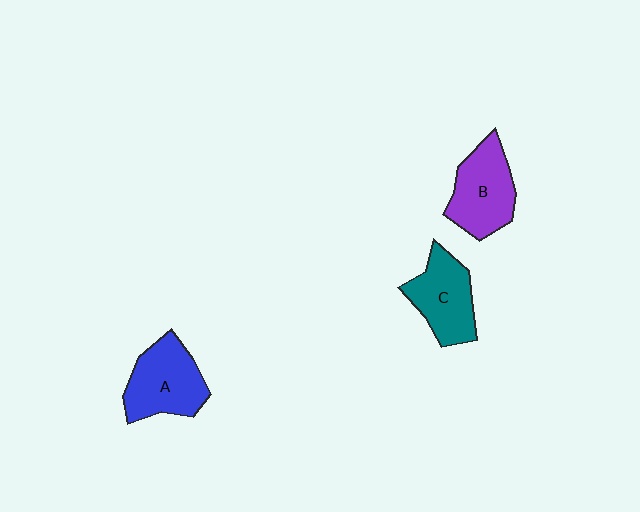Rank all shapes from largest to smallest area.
From largest to smallest: A (blue), B (purple), C (teal).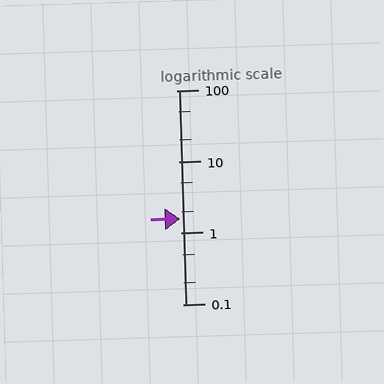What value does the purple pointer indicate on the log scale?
The pointer indicates approximately 1.6.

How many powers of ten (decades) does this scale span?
The scale spans 3 decades, from 0.1 to 100.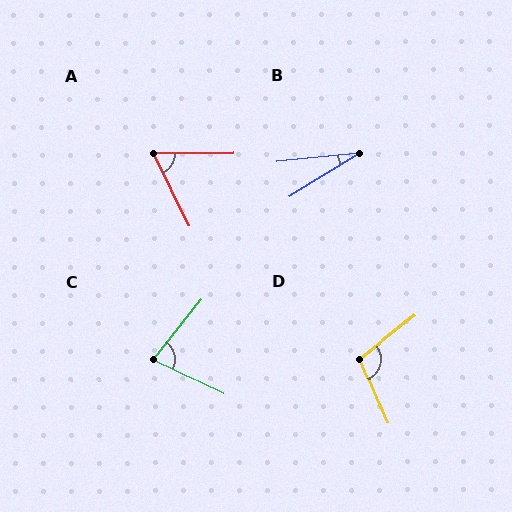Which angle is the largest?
D, at approximately 104 degrees.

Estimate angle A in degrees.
Approximately 64 degrees.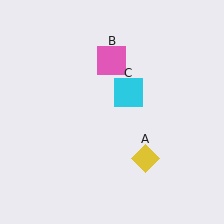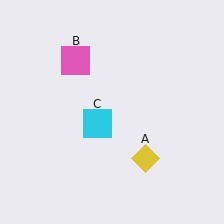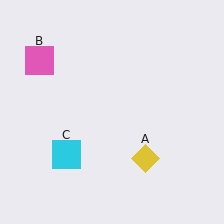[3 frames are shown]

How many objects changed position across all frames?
2 objects changed position: pink square (object B), cyan square (object C).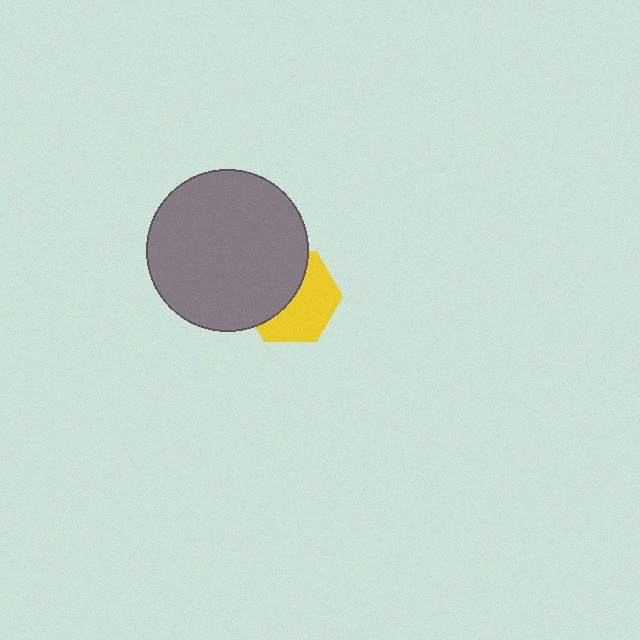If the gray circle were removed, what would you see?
You would see the complete yellow hexagon.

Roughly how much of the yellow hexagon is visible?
About half of it is visible (roughly 52%).